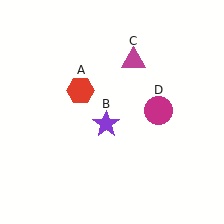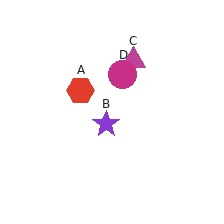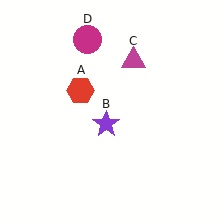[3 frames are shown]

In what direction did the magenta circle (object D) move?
The magenta circle (object D) moved up and to the left.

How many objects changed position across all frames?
1 object changed position: magenta circle (object D).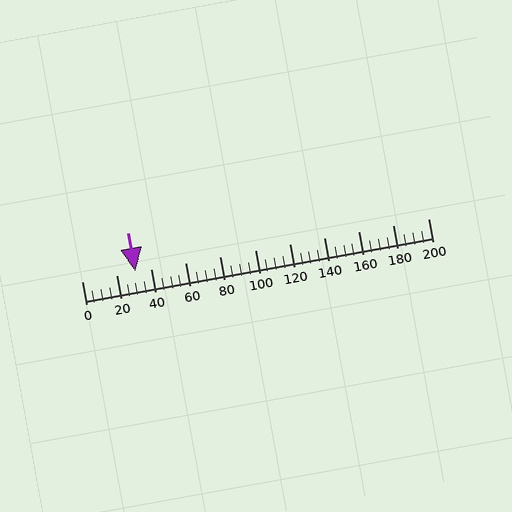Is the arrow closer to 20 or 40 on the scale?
The arrow is closer to 40.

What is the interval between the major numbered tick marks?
The major tick marks are spaced 20 units apart.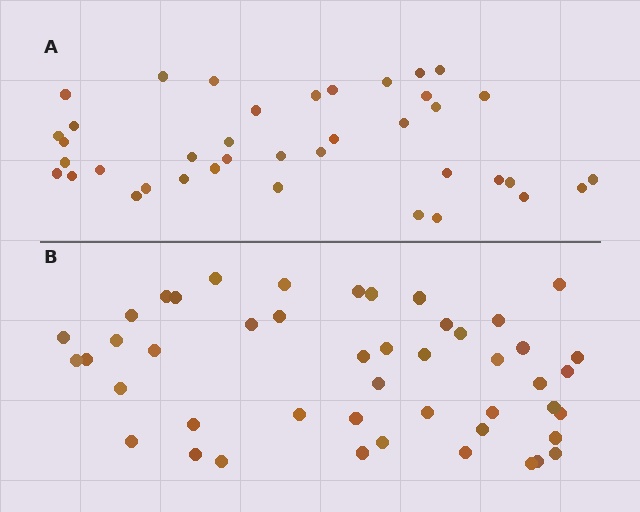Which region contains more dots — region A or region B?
Region B (the bottom region) has more dots.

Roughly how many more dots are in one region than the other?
Region B has roughly 8 or so more dots than region A.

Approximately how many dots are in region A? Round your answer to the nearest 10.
About 40 dots. (The exact count is 39, which rounds to 40.)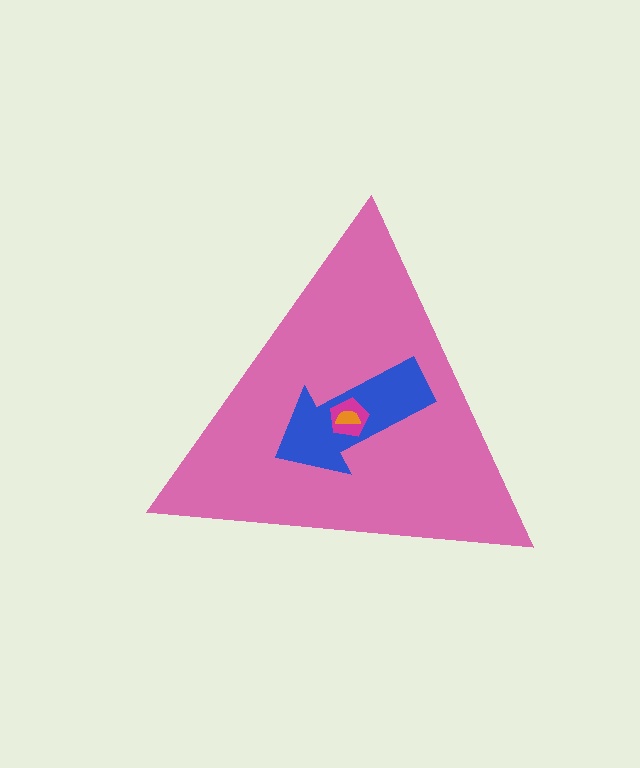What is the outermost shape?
The pink triangle.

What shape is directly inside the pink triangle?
The blue arrow.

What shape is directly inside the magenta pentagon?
The orange semicircle.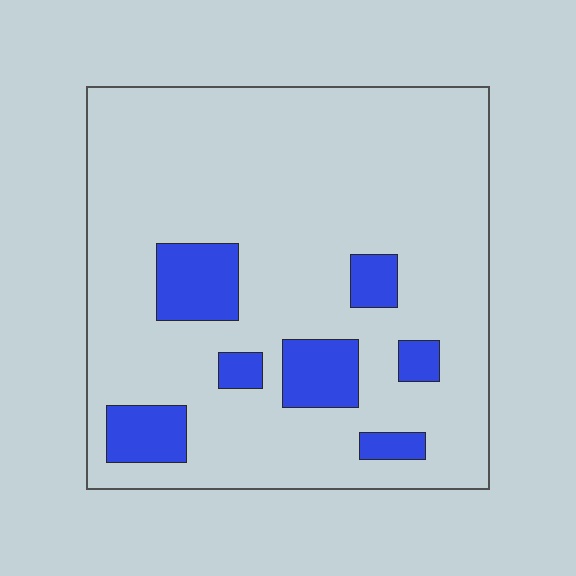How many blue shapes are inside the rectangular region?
7.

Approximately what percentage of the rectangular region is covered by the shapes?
Approximately 15%.